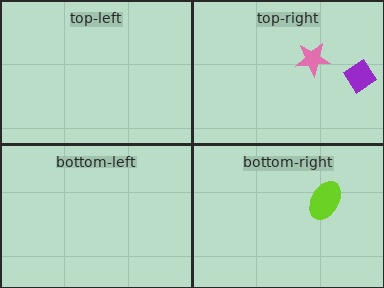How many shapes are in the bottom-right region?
1.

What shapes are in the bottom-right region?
The lime ellipse.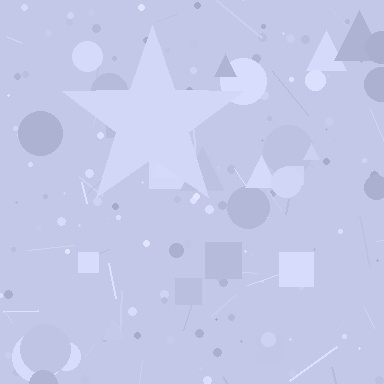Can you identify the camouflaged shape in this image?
The camouflaged shape is a star.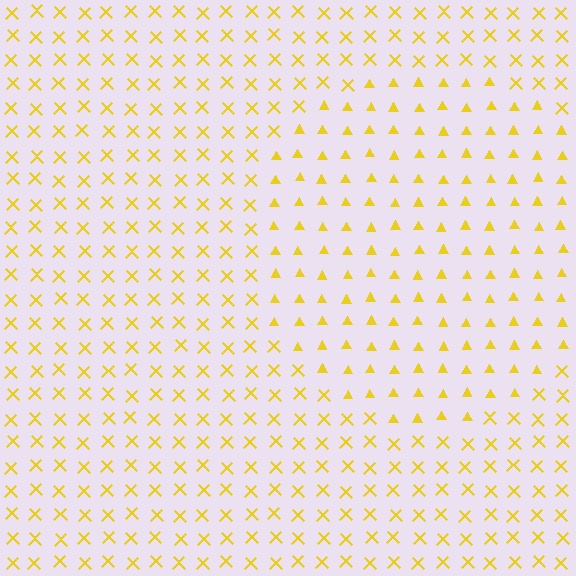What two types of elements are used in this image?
The image uses triangles inside the circle region and X marks outside it.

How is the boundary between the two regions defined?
The boundary is defined by a change in element shape: triangles inside vs. X marks outside. All elements share the same color and spacing.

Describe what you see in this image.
The image is filled with small yellow elements arranged in a uniform grid. A circle-shaped region contains triangles, while the surrounding area contains X marks. The boundary is defined purely by the change in element shape.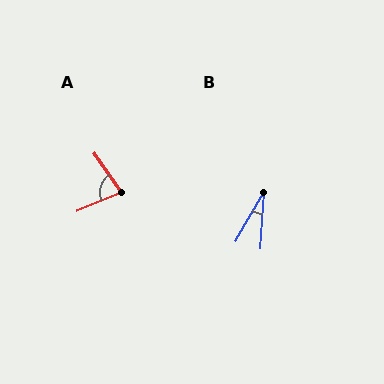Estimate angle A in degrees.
Approximately 78 degrees.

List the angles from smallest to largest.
B (27°), A (78°).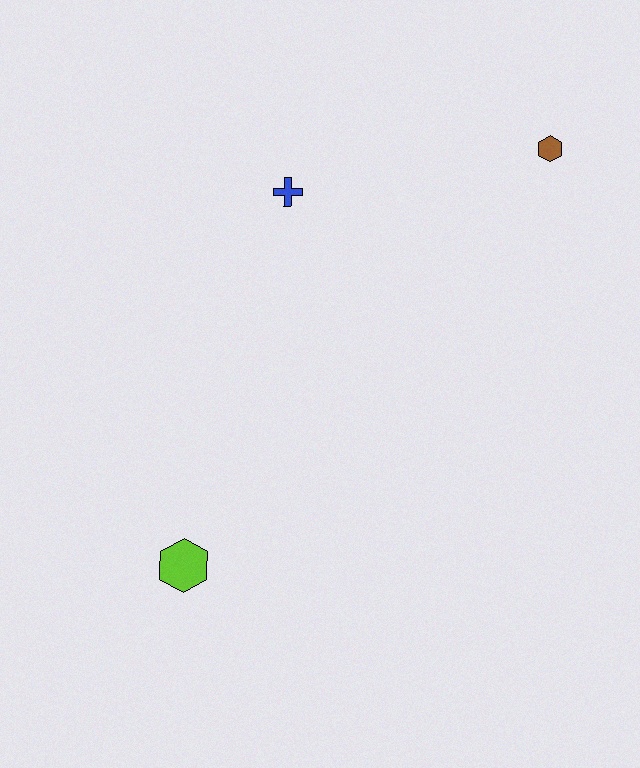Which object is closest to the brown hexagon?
The blue cross is closest to the brown hexagon.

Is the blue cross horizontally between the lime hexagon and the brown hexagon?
Yes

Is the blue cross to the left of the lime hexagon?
No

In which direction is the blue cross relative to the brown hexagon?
The blue cross is to the left of the brown hexagon.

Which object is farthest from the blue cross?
The lime hexagon is farthest from the blue cross.